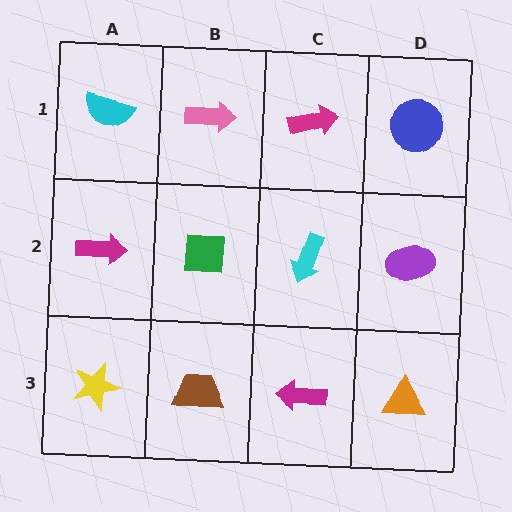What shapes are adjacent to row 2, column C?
A magenta arrow (row 1, column C), a magenta arrow (row 3, column C), a green square (row 2, column B), a purple ellipse (row 2, column D).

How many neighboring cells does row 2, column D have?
3.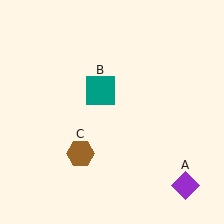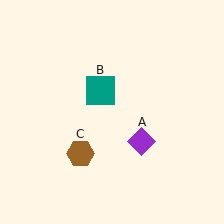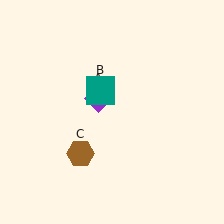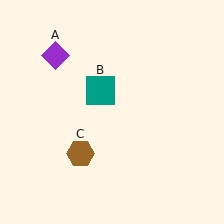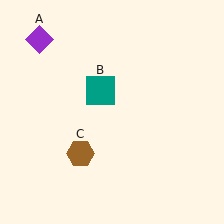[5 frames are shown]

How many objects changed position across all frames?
1 object changed position: purple diamond (object A).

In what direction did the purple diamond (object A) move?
The purple diamond (object A) moved up and to the left.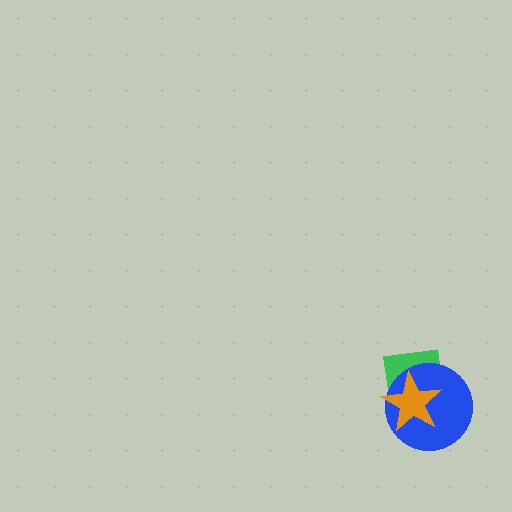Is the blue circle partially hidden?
Yes, it is partially covered by another shape.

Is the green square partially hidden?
Yes, it is partially covered by another shape.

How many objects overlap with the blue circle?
2 objects overlap with the blue circle.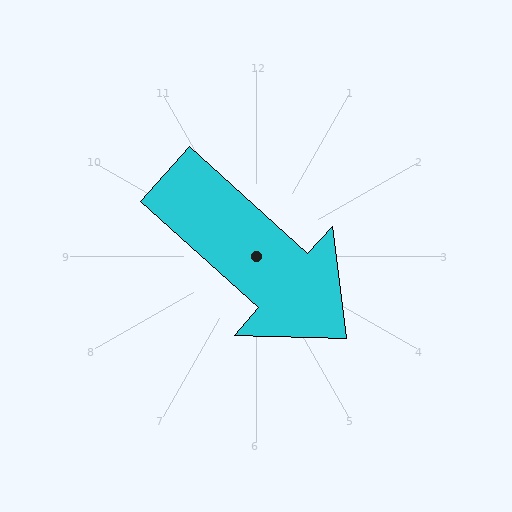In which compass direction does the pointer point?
Southeast.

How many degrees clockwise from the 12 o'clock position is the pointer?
Approximately 132 degrees.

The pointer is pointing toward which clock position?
Roughly 4 o'clock.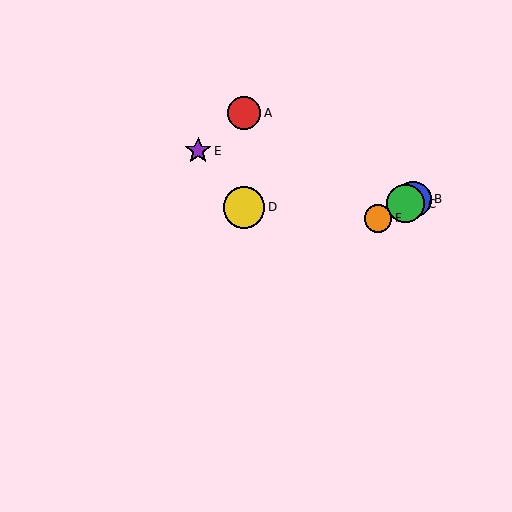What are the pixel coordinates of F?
Object F is at (378, 218).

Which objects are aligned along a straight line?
Objects B, C, F are aligned along a straight line.